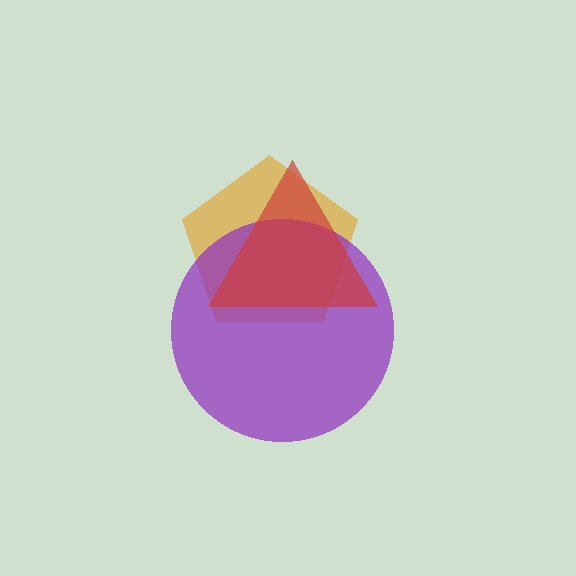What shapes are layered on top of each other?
The layered shapes are: an orange pentagon, a purple circle, a red triangle.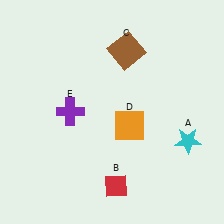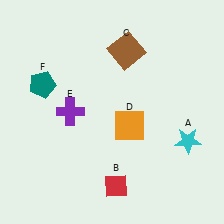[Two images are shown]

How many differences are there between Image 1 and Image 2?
There is 1 difference between the two images.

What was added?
A teal pentagon (F) was added in Image 2.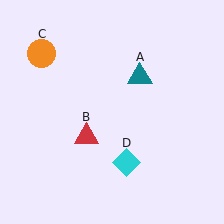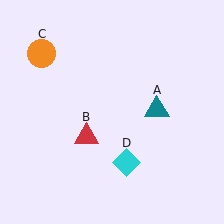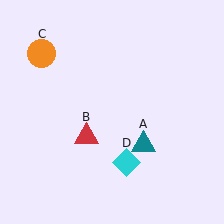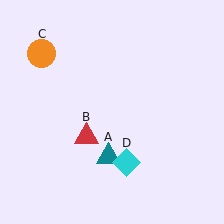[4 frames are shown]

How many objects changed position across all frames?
1 object changed position: teal triangle (object A).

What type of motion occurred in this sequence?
The teal triangle (object A) rotated clockwise around the center of the scene.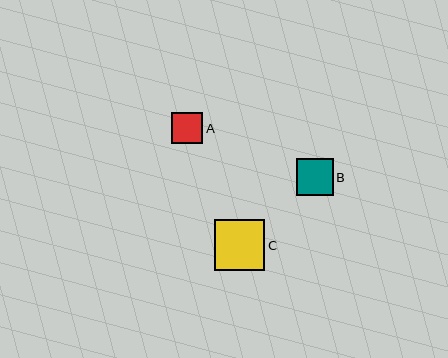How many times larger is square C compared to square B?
Square C is approximately 1.4 times the size of square B.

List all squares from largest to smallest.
From largest to smallest: C, B, A.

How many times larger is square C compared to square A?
Square C is approximately 1.7 times the size of square A.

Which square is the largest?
Square C is the largest with a size of approximately 51 pixels.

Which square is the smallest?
Square A is the smallest with a size of approximately 31 pixels.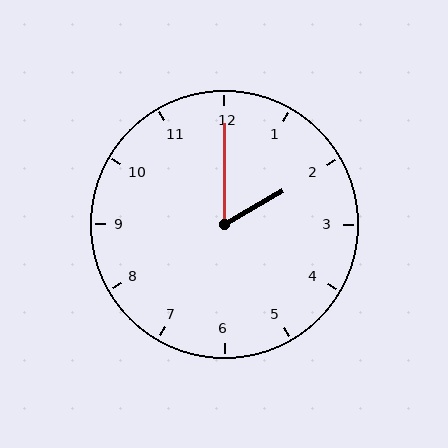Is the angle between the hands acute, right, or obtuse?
It is acute.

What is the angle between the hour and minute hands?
Approximately 60 degrees.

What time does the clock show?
2:00.